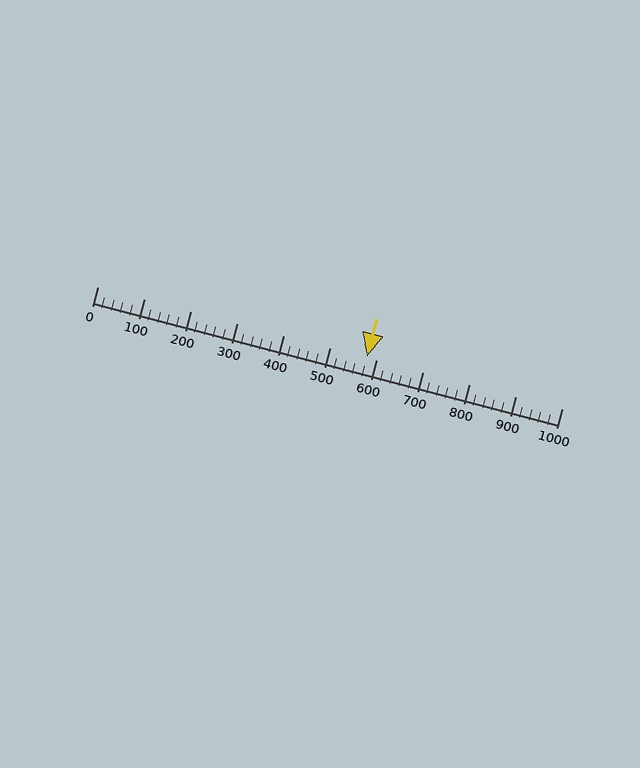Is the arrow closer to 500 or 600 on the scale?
The arrow is closer to 600.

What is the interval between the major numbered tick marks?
The major tick marks are spaced 100 units apart.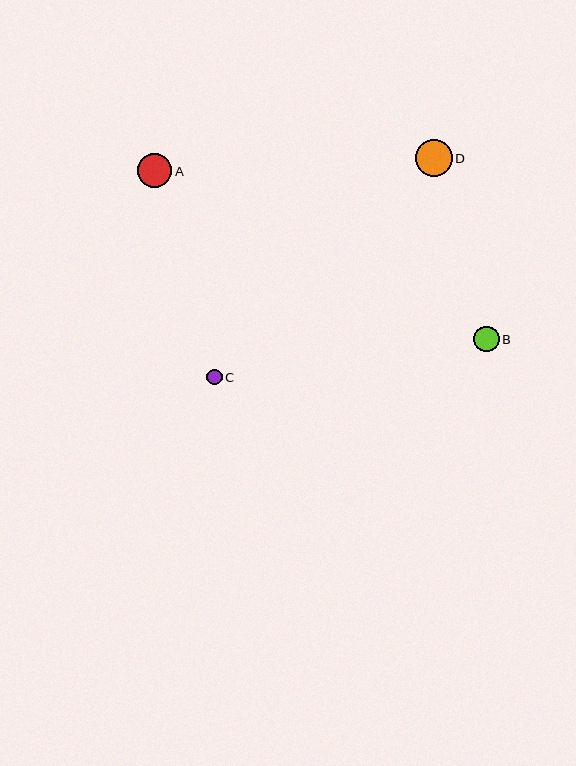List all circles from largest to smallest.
From largest to smallest: D, A, B, C.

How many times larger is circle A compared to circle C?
Circle A is approximately 2.2 times the size of circle C.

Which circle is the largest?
Circle D is the largest with a size of approximately 37 pixels.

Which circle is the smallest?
Circle C is the smallest with a size of approximately 16 pixels.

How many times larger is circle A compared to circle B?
Circle A is approximately 1.4 times the size of circle B.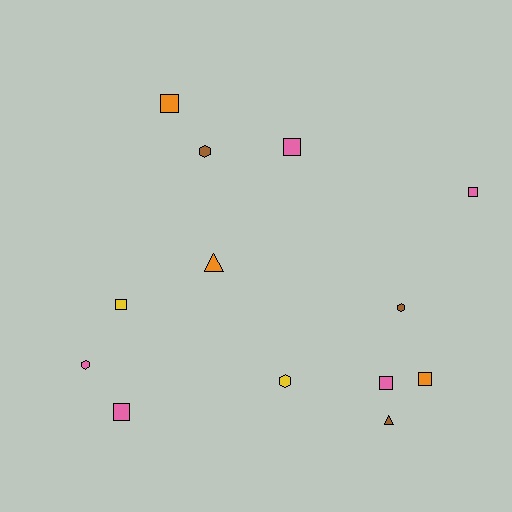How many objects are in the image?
There are 13 objects.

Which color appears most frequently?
Pink, with 5 objects.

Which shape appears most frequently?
Square, with 7 objects.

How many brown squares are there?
There are no brown squares.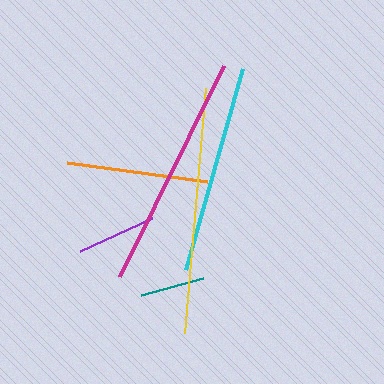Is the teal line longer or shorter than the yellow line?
The yellow line is longer than the teal line.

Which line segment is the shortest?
The teal line is the shortest at approximately 65 pixels.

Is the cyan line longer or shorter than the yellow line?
The yellow line is longer than the cyan line.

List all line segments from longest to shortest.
From longest to shortest: yellow, magenta, cyan, orange, purple, teal.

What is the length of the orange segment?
The orange segment is approximately 142 pixels long.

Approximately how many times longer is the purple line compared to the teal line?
The purple line is approximately 1.2 times the length of the teal line.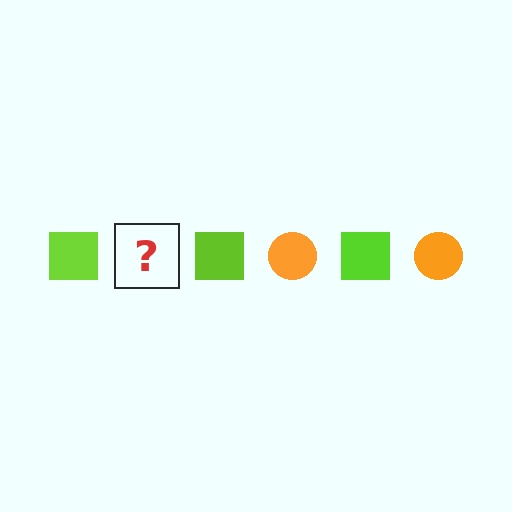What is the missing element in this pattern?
The missing element is an orange circle.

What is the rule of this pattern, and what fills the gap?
The rule is that the pattern alternates between lime square and orange circle. The gap should be filled with an orange circle.